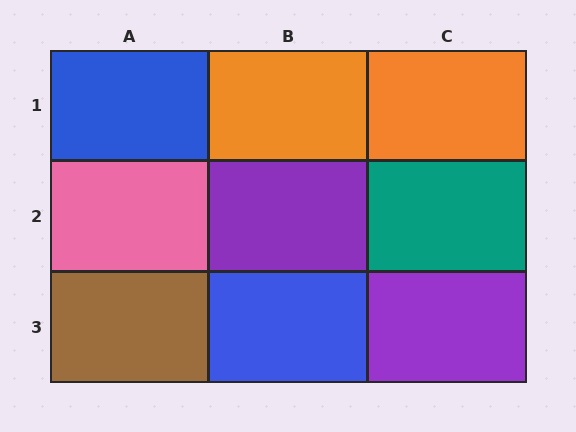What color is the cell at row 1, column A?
Blue.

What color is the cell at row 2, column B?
Purple.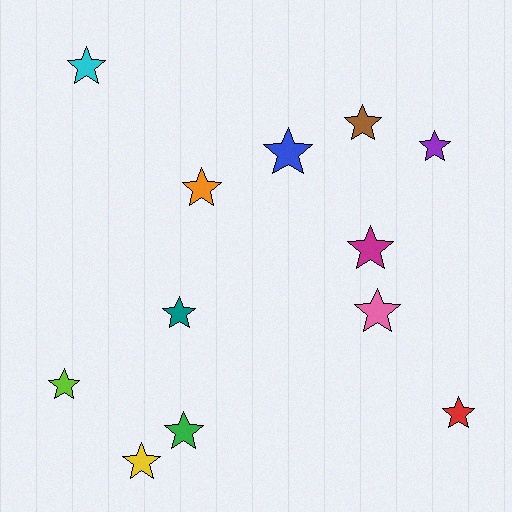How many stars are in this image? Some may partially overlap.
There are 12 stars.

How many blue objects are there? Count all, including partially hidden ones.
There is 1 blue object.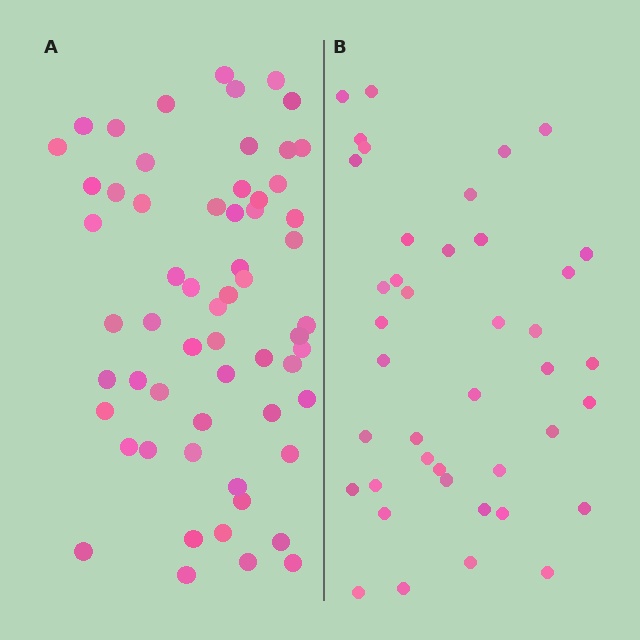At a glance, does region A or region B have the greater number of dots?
Region A (the left region) has more dots.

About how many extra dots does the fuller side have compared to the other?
Region A has approximately 20 more dots than region B.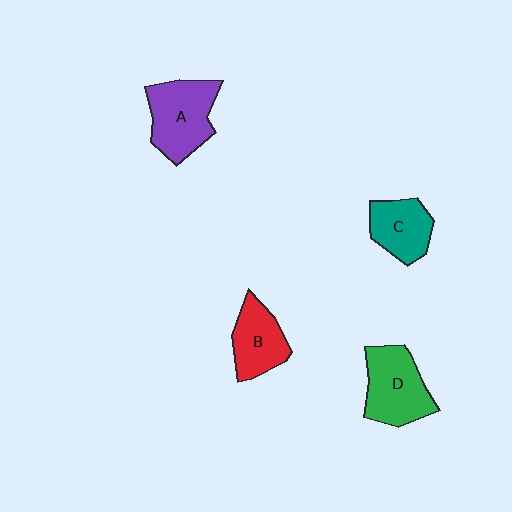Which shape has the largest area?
Shape A (purple).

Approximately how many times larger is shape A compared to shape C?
Approximately 1.4 times.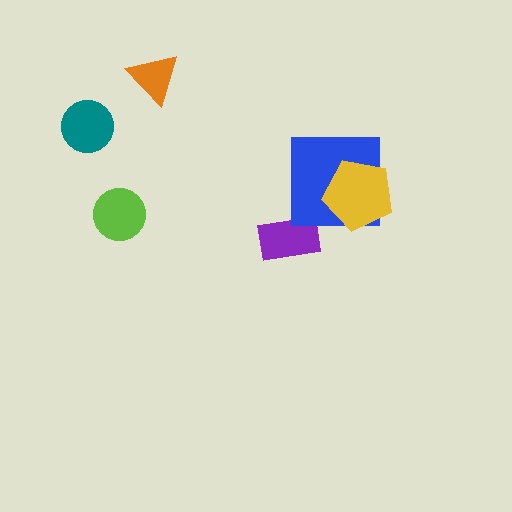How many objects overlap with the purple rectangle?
0 objects overlap with the purple rectangle.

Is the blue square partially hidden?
Yes, it is partially covered by another shape.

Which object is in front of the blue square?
The yellow pentagon is in front of the blue square.